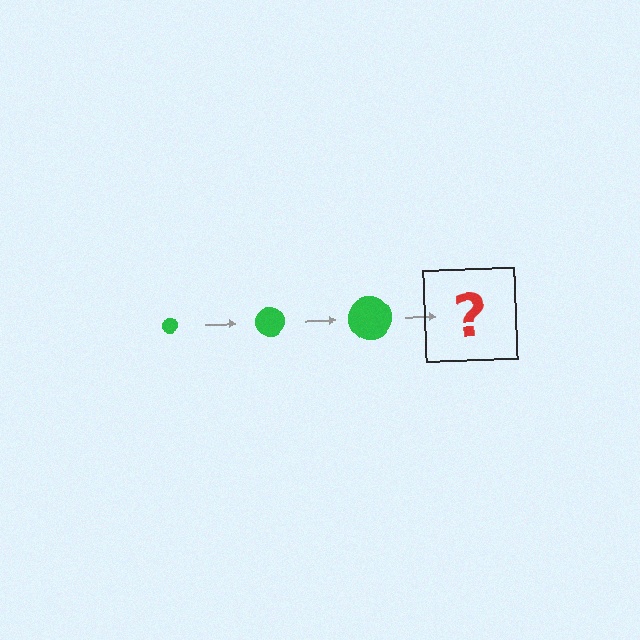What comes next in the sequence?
The next element should be a green circle, larger than the previous one.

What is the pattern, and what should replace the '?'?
The pattern is that the circle gets progressively larger each step. The '?' should be a green circle, larger than the previous one.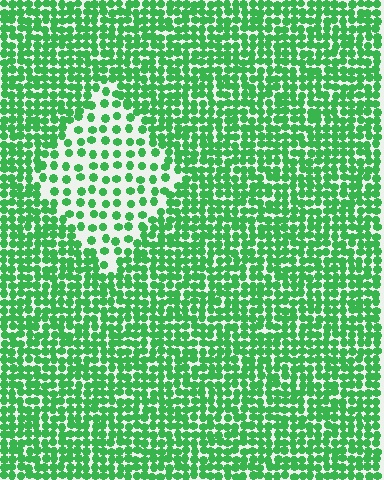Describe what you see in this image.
The image contains small green elements arranged at two different densities. A diamond-shaped region is visible where the elements are less densely packed than the surrounding area.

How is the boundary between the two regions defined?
The boundary is defined by a change in element density (approximately 2.2x ratio). All elements are the same color, size, and shape.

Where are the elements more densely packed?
The elements are more densely packed outside the diamond boundary.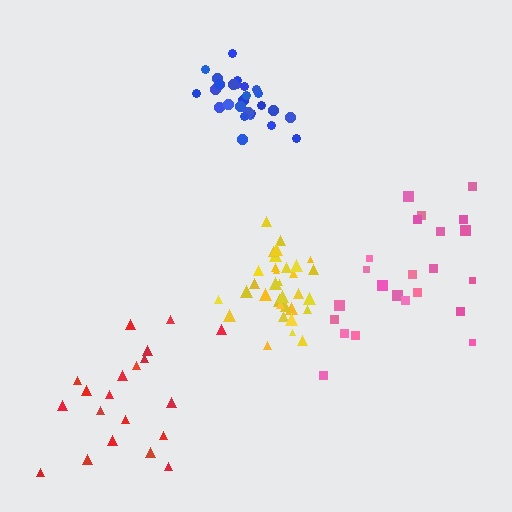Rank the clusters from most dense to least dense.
blue, yellow, red, pink.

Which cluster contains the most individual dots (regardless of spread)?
Yellow (33).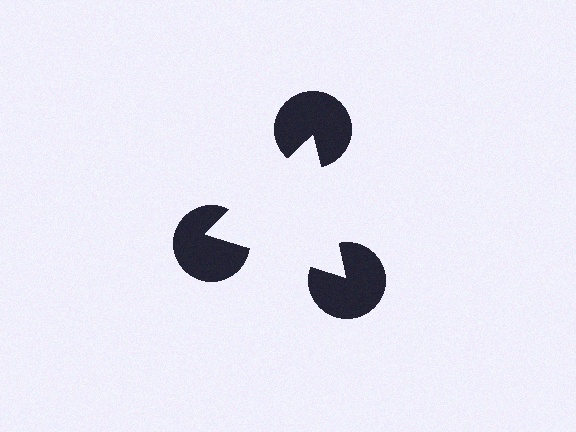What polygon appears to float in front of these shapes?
An illusory triangle — its edges are inferred from the aligned wedge cuts in the pac-man discs, not physically drawn.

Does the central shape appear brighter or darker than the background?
It typically appears slightly brighter than the background, even though no actual brightness change is drawn.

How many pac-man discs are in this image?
There are 3 — one at each vertex of the illusory triangle.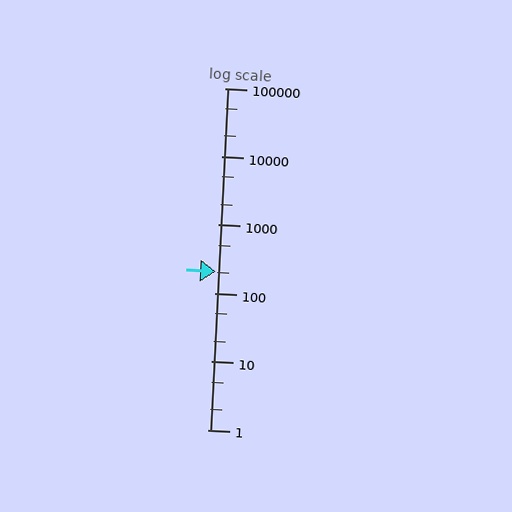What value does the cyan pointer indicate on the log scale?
The pointer indicates approximately 210.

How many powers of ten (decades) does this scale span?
The scale spans 5 decades, from 1 to 100000.